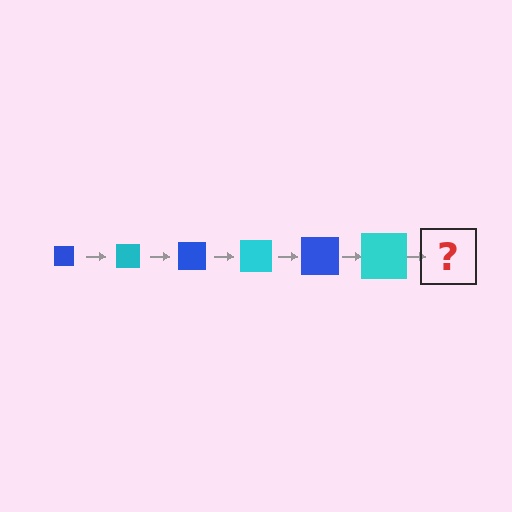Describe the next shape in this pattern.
It should be a blue square, larger than the previous one.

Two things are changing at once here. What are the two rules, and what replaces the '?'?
The two rules are that the square grows larger each step and the color cycles through blue and cyan. The '?' should be a blue square, larger than the previous one.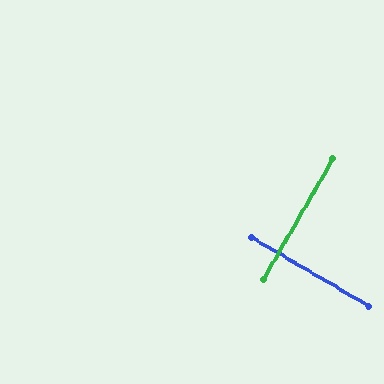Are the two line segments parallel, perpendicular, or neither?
Perpendicular — they meet at approximately 89°.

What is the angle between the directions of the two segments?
Approximately 89 degrees.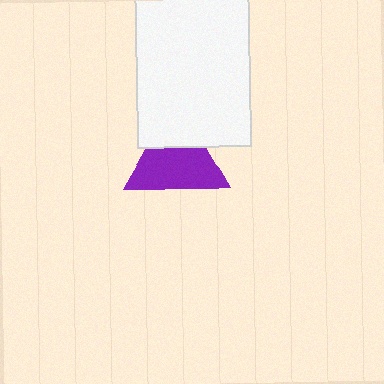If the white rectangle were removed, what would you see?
You would see the complete purple triangle.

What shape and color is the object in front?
The object in front is a white rectangle.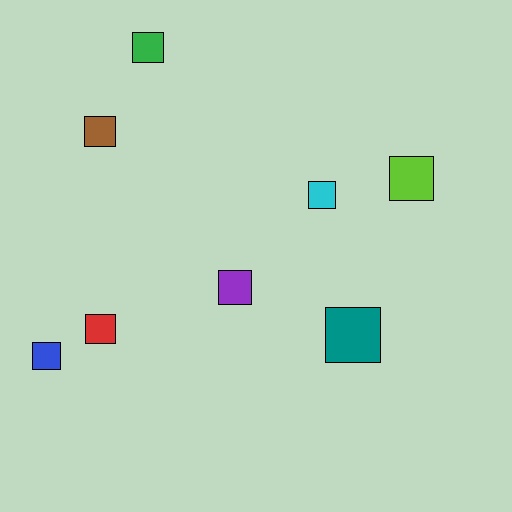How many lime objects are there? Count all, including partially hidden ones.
There is 1 lime object.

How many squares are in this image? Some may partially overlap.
There are 8 squares.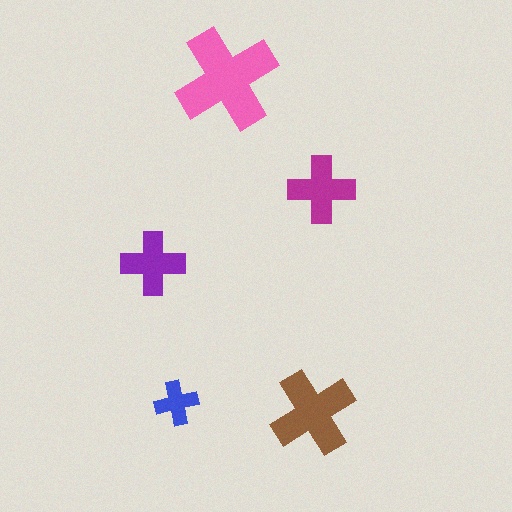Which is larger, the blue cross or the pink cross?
The pink one.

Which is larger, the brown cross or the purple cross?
The brown one.